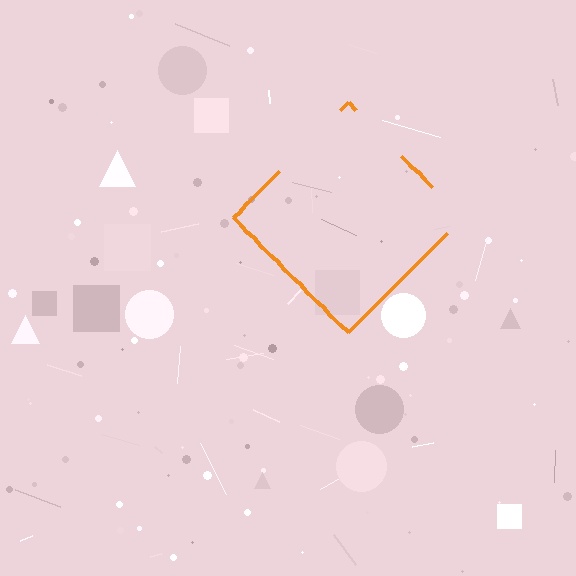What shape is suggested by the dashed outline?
The dashed outline suggests a diamond.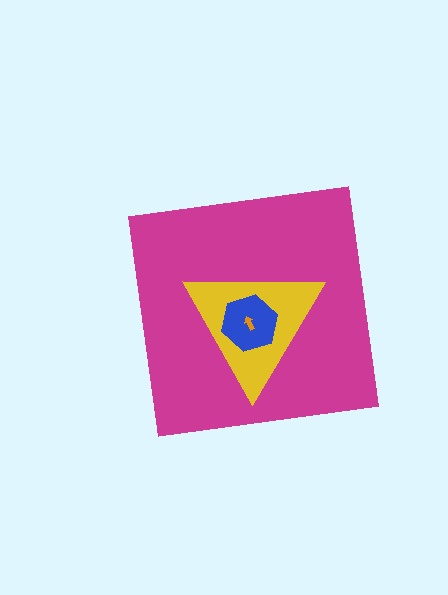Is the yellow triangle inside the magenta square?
Yes.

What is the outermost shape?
The magenta square.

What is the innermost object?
The orange arrow.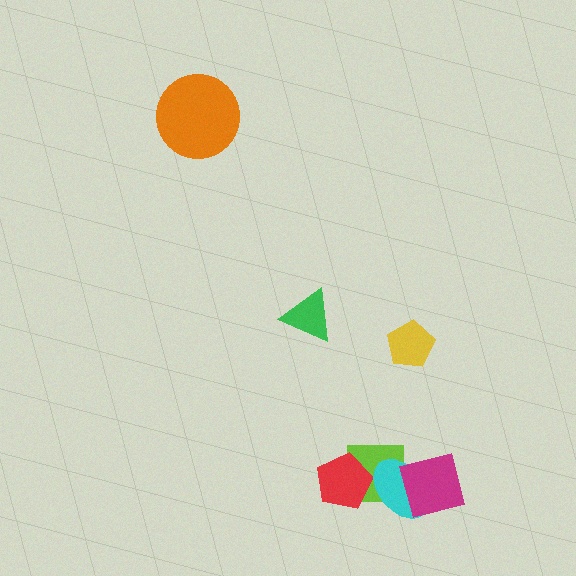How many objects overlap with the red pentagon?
1 object overlaps with the red pentagon.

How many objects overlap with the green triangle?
0 objects overlap with the green triangle.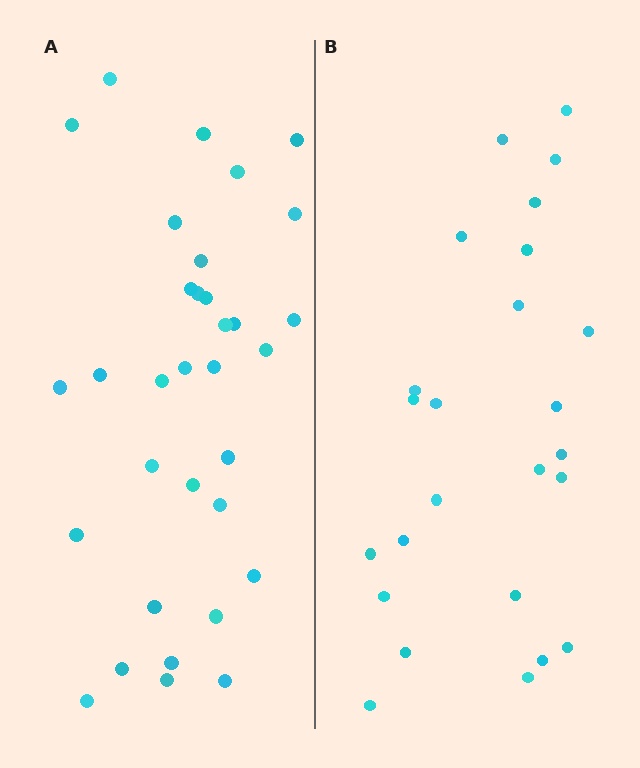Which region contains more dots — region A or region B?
Region A (the left region) has more dots.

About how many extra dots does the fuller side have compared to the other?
Region A has roughly 8 or so more dots than region B.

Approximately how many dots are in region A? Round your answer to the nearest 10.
About 30 dots. (The exact count is 33, which rounds to 30.)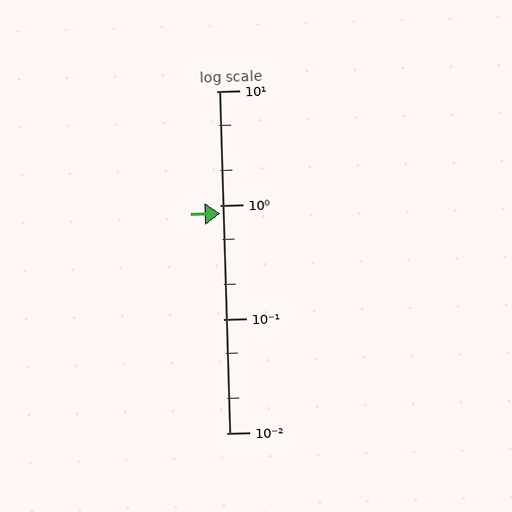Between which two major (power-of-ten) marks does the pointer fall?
The pointer is between 0.1 and 1.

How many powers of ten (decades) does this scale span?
The scale spans 3 decades, from 0.01 to 10.